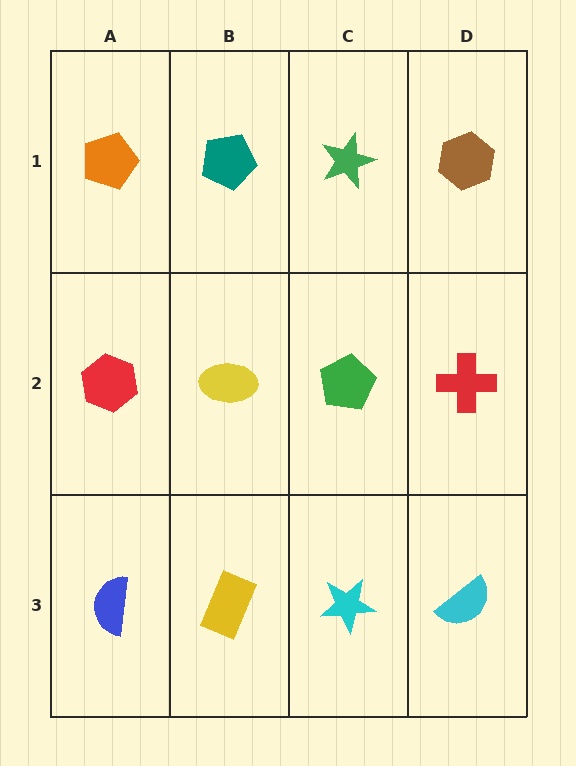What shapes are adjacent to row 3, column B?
A yellow ellipse (row 2, column B), a blue semicircle (row 3, column A), a cyan star (row 3, column C).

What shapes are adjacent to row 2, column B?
A teal pentagon (row 1, column B), a yellow rectangle (row 3, column B), a red hexagon (row 2, column A), a green pentagon (row 2, column C).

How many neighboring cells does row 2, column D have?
3.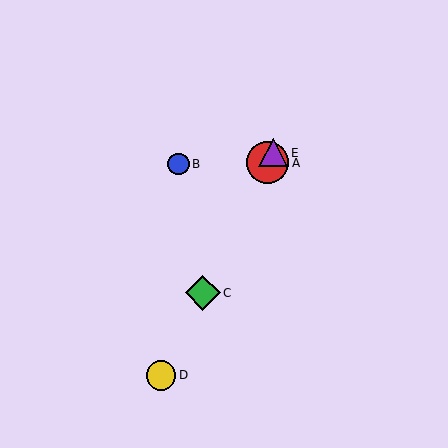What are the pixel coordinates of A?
Object A is at (268, 163).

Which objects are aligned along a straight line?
Objects A, C, D, E are aligned along a straight line.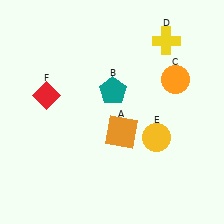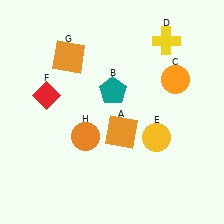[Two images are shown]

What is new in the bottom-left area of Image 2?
An orange circle (H) was added in the bottom-left area of Image 2.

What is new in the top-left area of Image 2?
An orange square (G) was added in the top-left area of Image 2.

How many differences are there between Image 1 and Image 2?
There are 2 differences between the two images.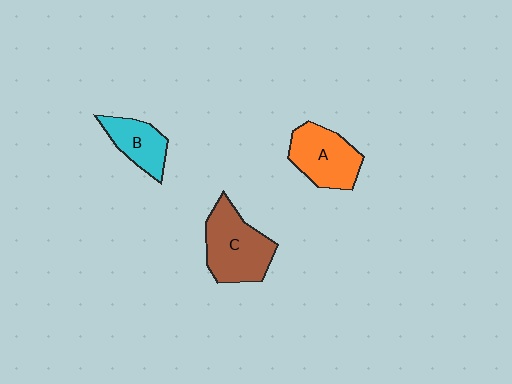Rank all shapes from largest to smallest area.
From largest to smallest: C (brown), A (orange), B (cyan).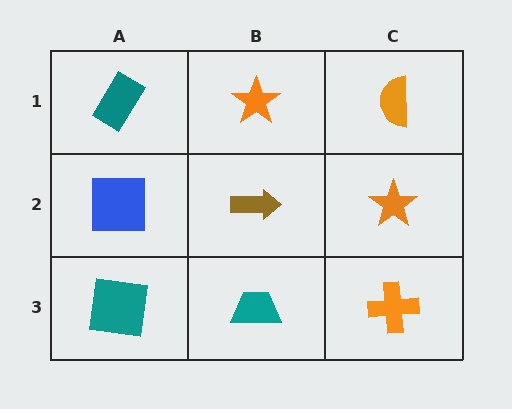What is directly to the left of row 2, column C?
A brown arrow.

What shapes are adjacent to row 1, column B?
A brown arrow (row 2, column B), a teal rectangle (row 1, column A), an orange semicircle (row 1, column C).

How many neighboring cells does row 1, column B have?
3.